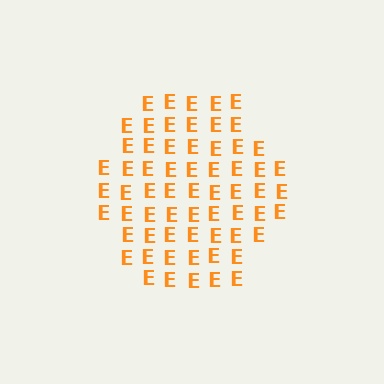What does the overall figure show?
The overall figure shows a hexagon.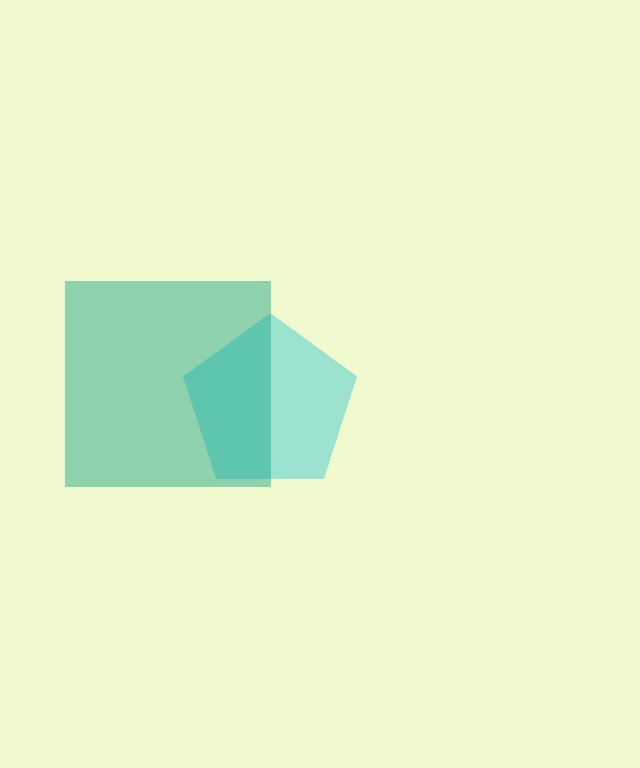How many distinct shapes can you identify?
There are 2 distinct shapes: a cyan pentagon, a teal square.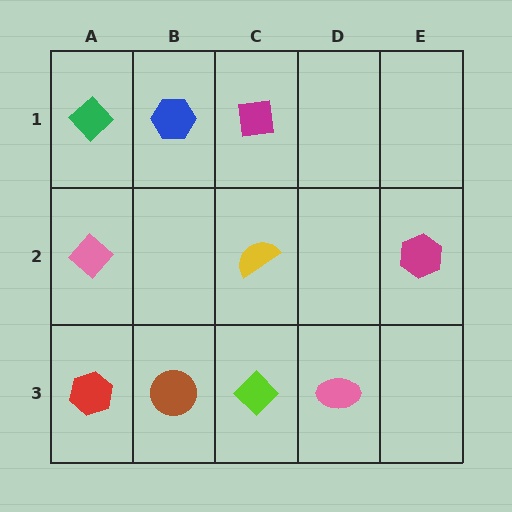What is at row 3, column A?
A red hexagon.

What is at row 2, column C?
A yellow semicircle.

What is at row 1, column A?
A green diamond.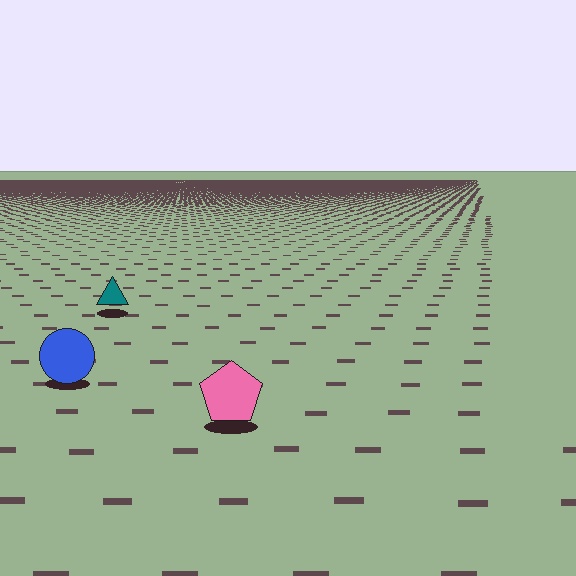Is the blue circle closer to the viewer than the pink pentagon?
No. The pink pentagon is closer — you can tell from the texture gradient: the ground texture is coarser near it.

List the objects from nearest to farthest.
From nearest to farthest: the pink pentagon, the blue circle, the teal triangle.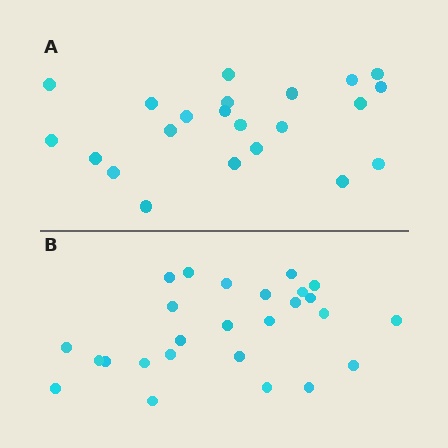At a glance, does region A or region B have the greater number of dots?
Region B (the bottom region) has more dots.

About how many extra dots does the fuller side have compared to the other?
Region B has about 4 more dots than region A.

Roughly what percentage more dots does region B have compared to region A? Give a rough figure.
About 20% more.